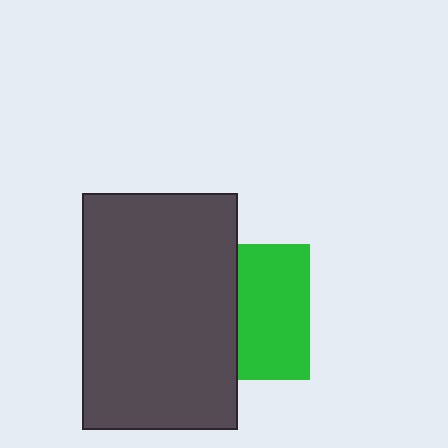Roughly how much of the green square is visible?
About half of it is visible (roughly 53%).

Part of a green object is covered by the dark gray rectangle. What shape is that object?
It is a square.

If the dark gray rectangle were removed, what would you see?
You would see the complete green square.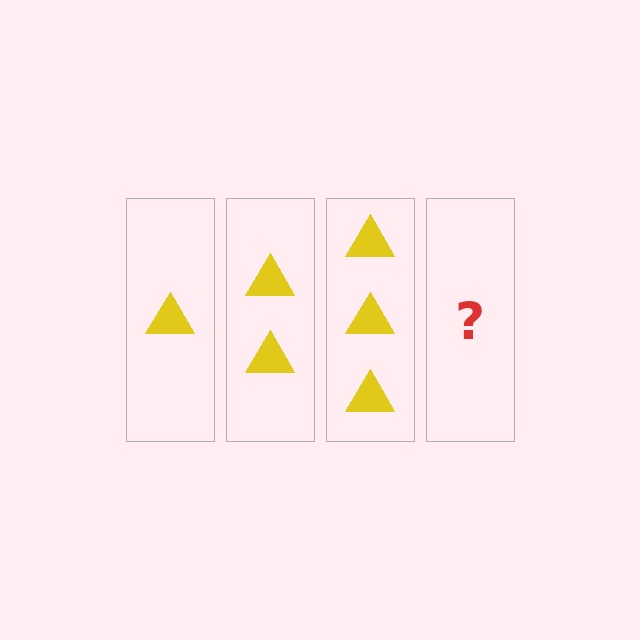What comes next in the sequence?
The next element should be 4 triangles.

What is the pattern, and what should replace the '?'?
The pattern is that each step adds one more triangle. The '?' should be 4 triangles.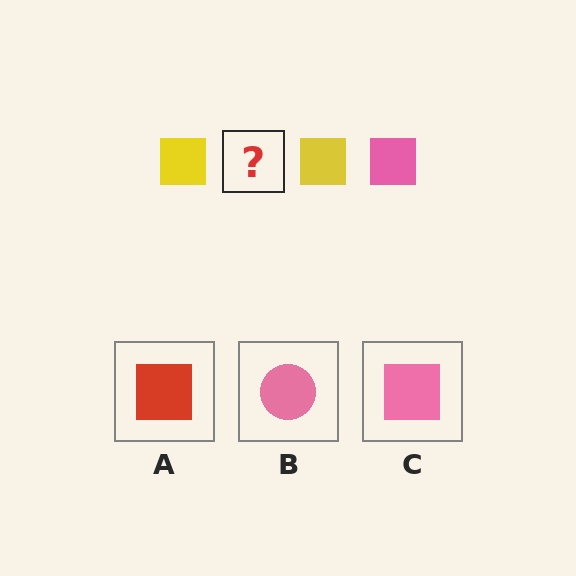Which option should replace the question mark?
Option C.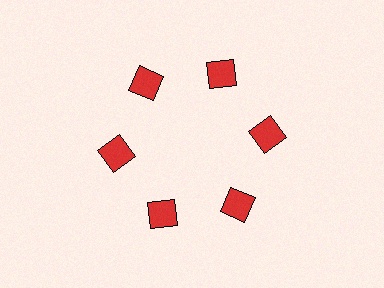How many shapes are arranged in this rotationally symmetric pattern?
There are 6 shapes, arranged in 6 groups of 1.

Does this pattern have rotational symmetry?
Yes, this pattern has 6-fold rotational symmetry. It looks the same after rotating 60 degrees around the center.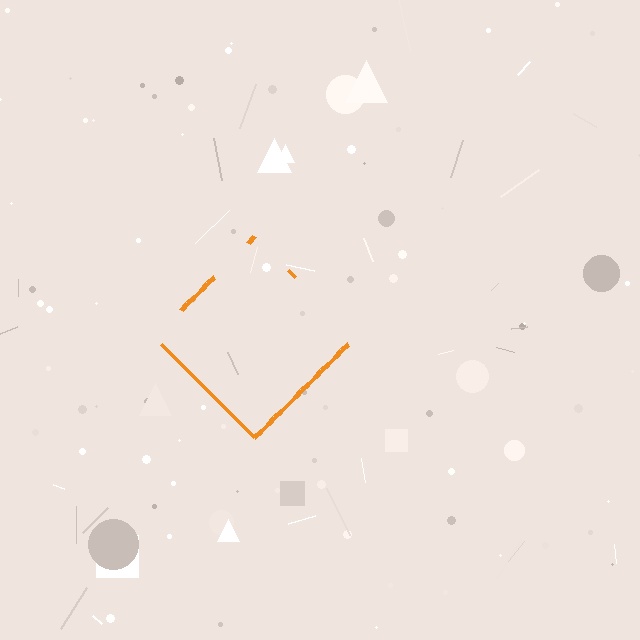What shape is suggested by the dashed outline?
The dashed outline suggests a diamond.